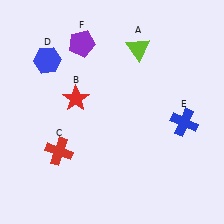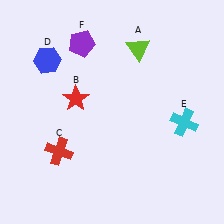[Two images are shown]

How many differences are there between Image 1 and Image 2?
There is 1 difference between the two images.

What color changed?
The cross (E) changed from blue in Image 1 to cyan in Image 2.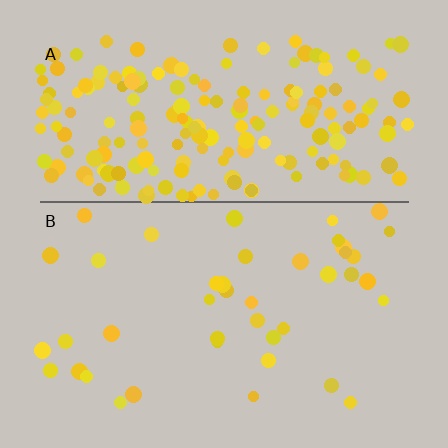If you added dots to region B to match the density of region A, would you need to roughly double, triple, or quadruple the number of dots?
Approximately quadruple.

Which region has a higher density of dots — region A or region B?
A (the top).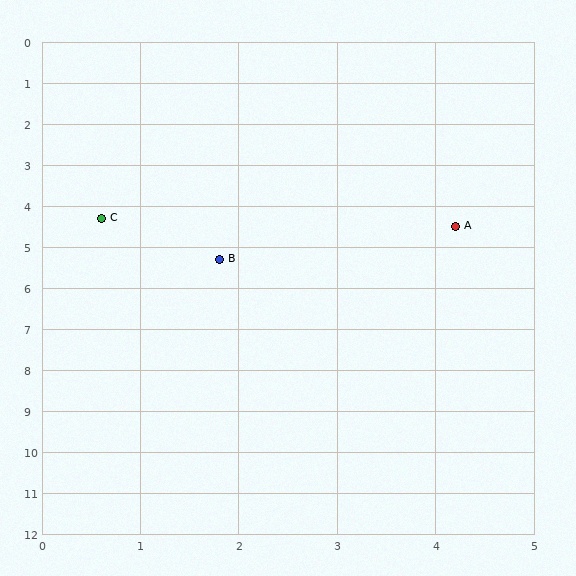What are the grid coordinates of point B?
Point B is at approximately (1.8, 5.3).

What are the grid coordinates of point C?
Point C is at approximately (0.6, 4.3).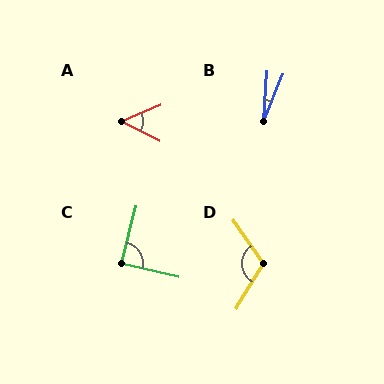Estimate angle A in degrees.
Approximately 50 degrees.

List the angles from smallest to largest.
B (18°), A (50°), C (89°), D (114°).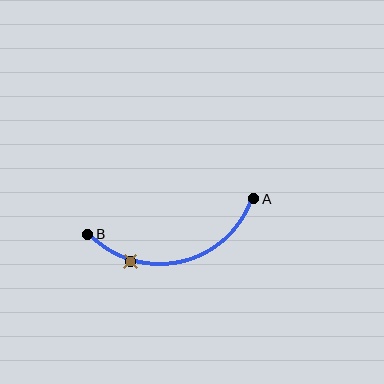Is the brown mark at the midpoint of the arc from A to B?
No. The brown mark lies on the arc but is closer to endpoint B. The arc midpoint would be at the point on the curve equidistant along the arc from both A and B.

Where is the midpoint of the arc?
The arc midpoint is the point on the curve farthest from the straight line joining A and B. It sits below that line.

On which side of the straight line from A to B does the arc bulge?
The arc bulges below the straight line connecting A and B.